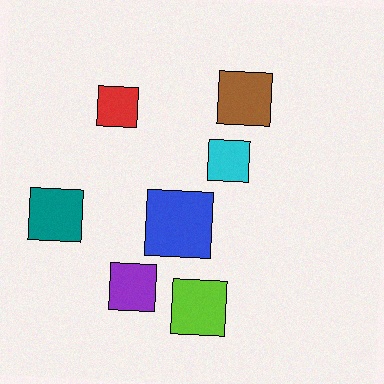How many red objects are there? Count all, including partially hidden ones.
There is 1 red object.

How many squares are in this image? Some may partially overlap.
There are 7 squares.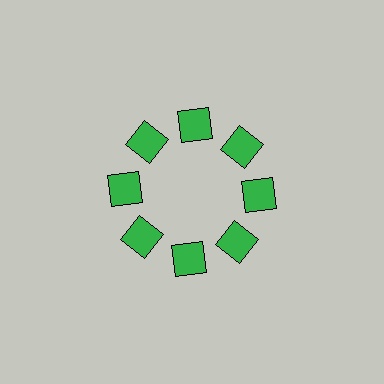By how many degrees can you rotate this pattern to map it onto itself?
The pattern maps onto itself every 45 degrees of rotation.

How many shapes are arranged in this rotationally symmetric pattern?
There are 8 shapes, arranged in 8 groups of 1.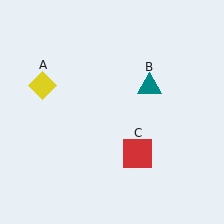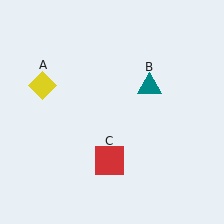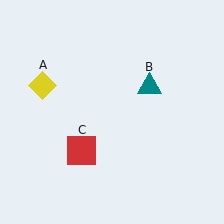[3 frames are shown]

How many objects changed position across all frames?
1 object changed position: red square (object C).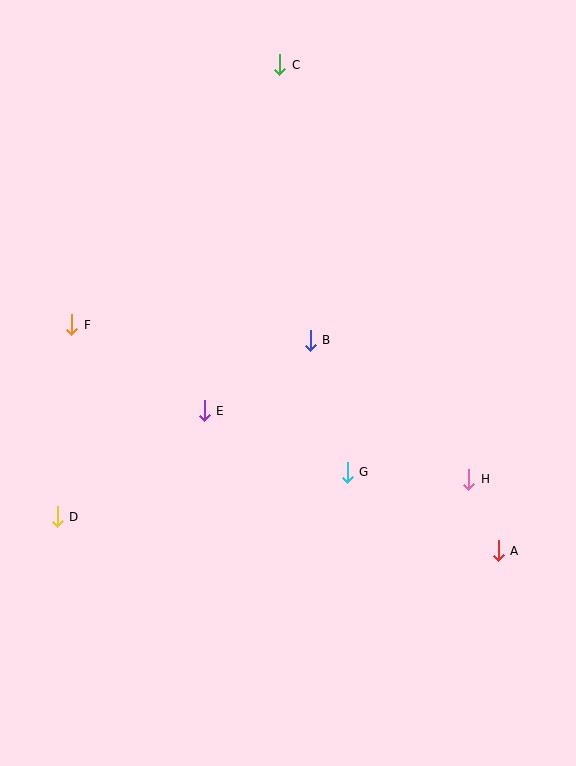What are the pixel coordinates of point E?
Point E is at (204, 411).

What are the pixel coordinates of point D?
Point D is at (57, 517).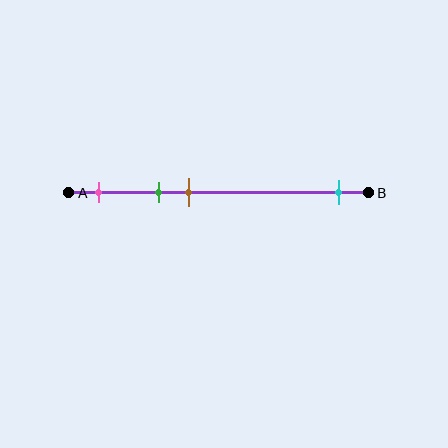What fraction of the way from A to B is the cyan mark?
The cyan mark is approximately 90% (0.9) of the way from A to B.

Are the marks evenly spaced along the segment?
No, the marks are not evenly spaced.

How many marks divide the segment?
There are 4 marks dividing the segment.